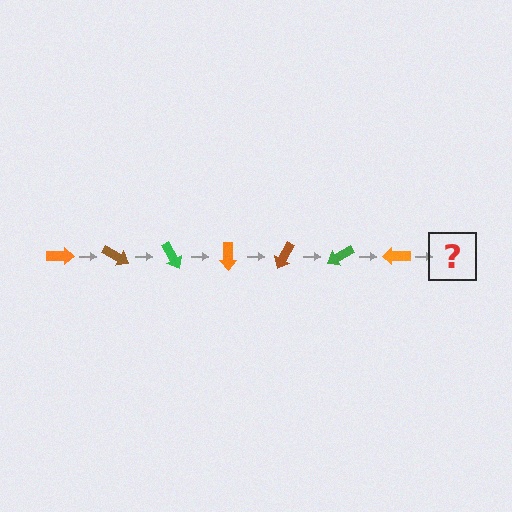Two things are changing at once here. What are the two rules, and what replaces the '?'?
The two rules are that it rotates 30 degrees each step and the color cycles through orange, brown, and green. The '?' should be a brown arrow, rotated 210 degrees from the start.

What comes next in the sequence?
The next element should be a brown arrow, rotated 210 degrees from the start.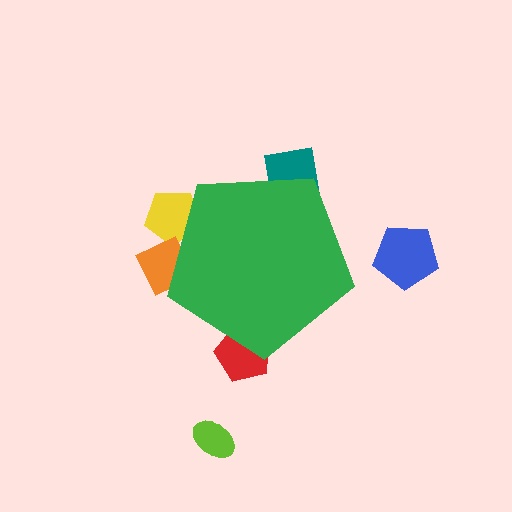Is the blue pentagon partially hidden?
No, the blue pentagon is fully visible.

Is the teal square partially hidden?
Yes, the teal square is partially hidden behind the green pentagon.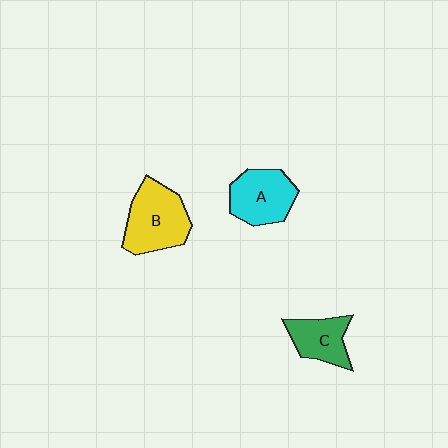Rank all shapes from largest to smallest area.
From largest to smallest: B (yellow), A (cyan), C (green).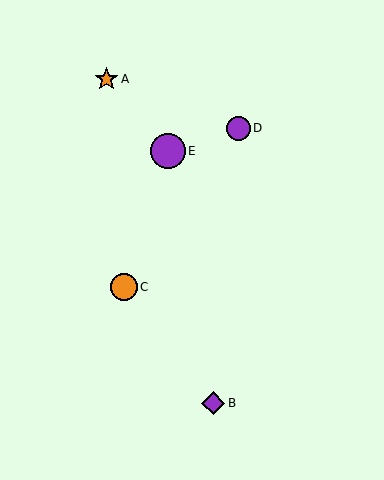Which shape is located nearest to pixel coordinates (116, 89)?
The orange star (labeled A) at (107, 79) is nearest to that location.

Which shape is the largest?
The purple circle (labeled E) is the largest.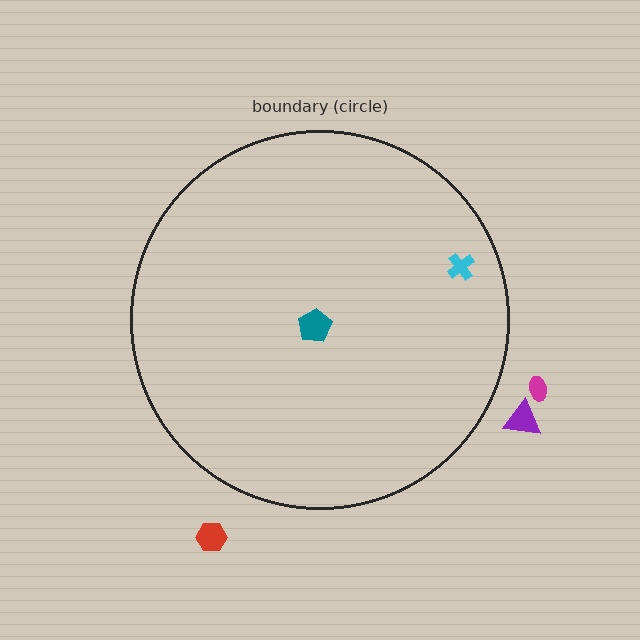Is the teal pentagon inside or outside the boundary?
Inside.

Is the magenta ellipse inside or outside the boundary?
Outside.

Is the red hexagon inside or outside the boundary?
Outside.